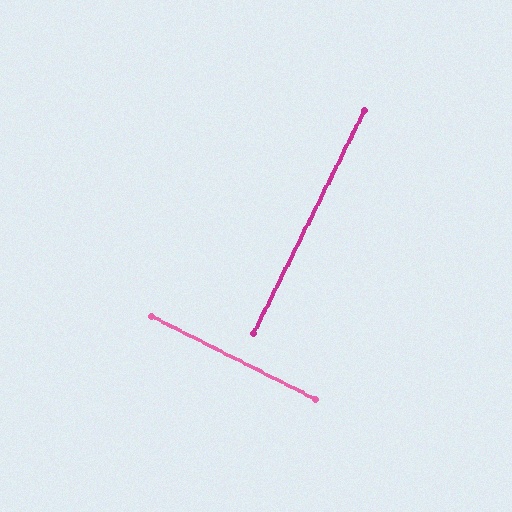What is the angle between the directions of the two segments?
Approximately 90 degrees.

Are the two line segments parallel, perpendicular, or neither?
Perpendicular — they meet at approximately 90°.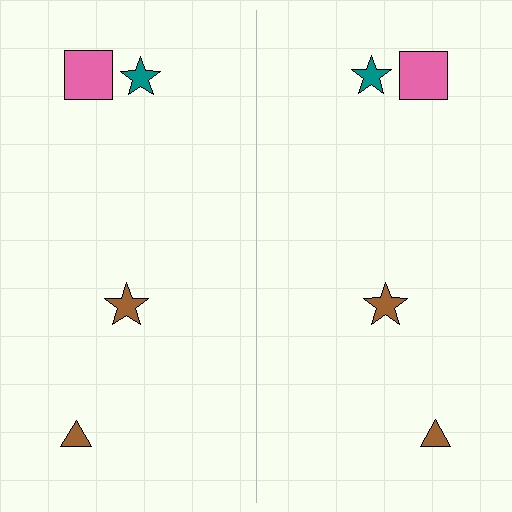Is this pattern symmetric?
Yes, this pattern has bilateral (reflection) symmetry.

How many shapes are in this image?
There are 8 shapes in this image.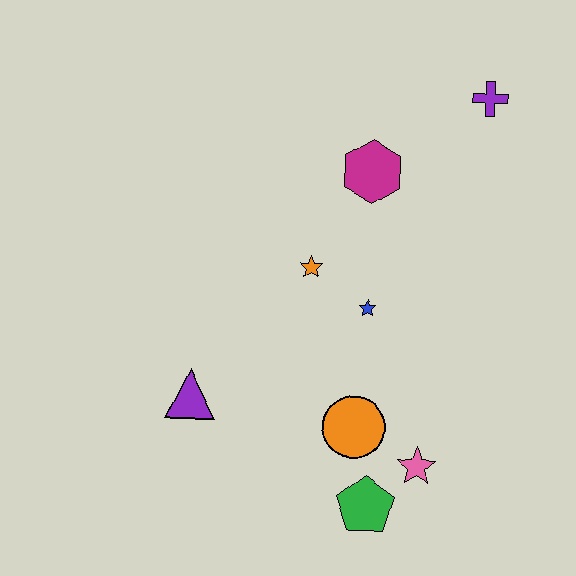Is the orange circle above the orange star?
No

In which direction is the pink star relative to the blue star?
The pink star is below the blue star.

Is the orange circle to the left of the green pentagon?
Yes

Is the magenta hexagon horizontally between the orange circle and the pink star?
Yes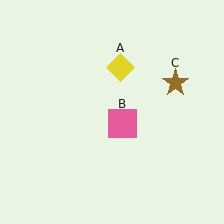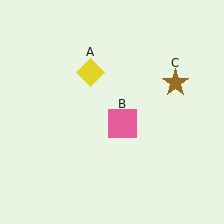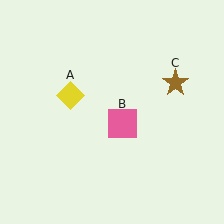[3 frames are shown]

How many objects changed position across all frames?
1 object changed position: yellow diamond (object A).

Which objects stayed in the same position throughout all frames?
Pink square (object B) and brown star (object C) remained stationary.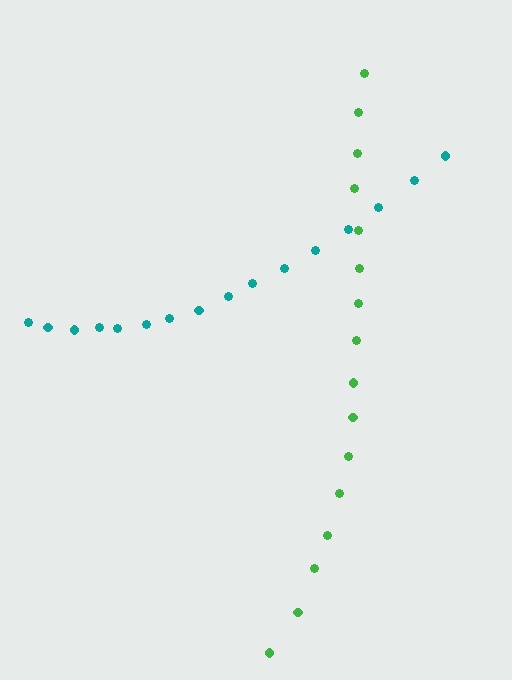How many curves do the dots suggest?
There are 2 distinct paths.